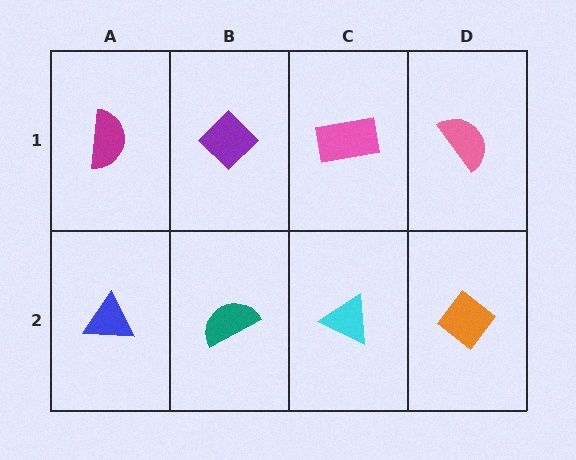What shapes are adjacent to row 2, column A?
A magenta semicircle (row 1, column A), a teal semicircle (row 2, column B).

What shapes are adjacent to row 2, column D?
A pink semicircle (row 1, column D), a cyan triangle (row 2, column C).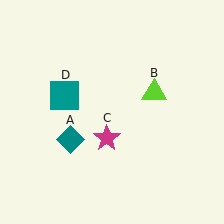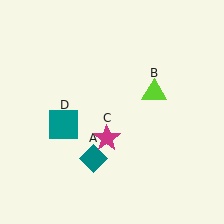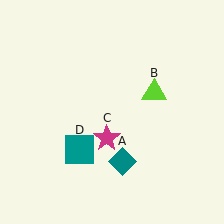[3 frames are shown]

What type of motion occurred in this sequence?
The teal diamond (object A), teal square (object D) rotated counterclockwise around the center of the scene.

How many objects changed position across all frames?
2 objects changed position: teal diamond (object A), teal square (object D).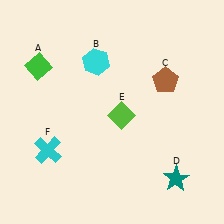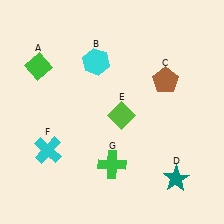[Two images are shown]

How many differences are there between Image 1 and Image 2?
There is 1 difference between the two images.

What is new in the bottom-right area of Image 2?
A green cross (G) was added in the bottom-right area of Image 2.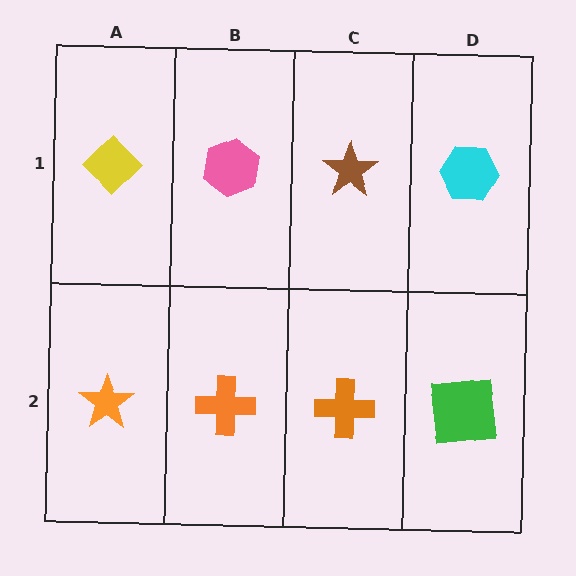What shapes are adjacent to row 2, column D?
A cyan hexagon (row 1, column D), an orange cross (row 2, column C).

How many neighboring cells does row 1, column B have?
3.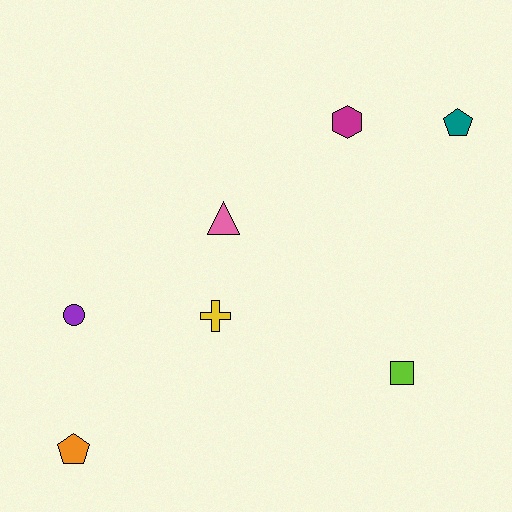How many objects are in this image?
There are 7 objects.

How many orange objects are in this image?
There is 1 orange object.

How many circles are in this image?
There is 1 circle.